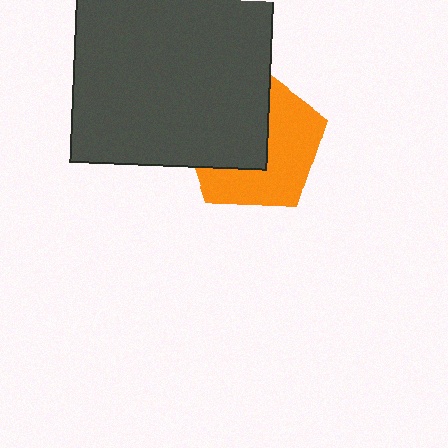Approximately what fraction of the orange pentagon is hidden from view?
Roughly 49% of the orange pentagon is hidden behind the dark gray square.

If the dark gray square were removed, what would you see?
You would see the complete orange pentagon.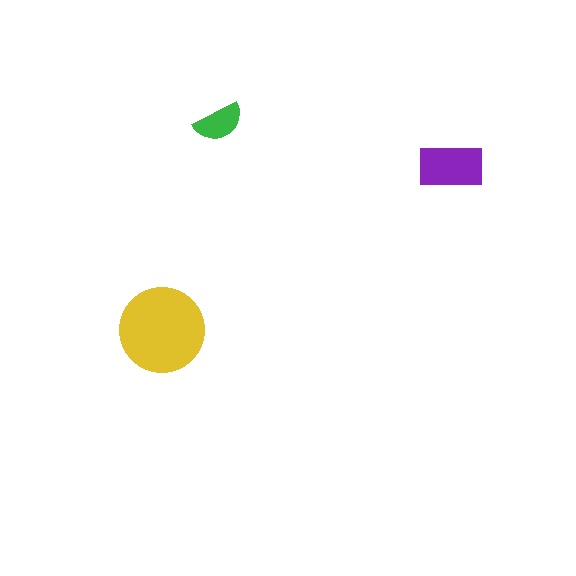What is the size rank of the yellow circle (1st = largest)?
1st.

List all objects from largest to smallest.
The yellow circle, the purple rectangle, the green semicircle.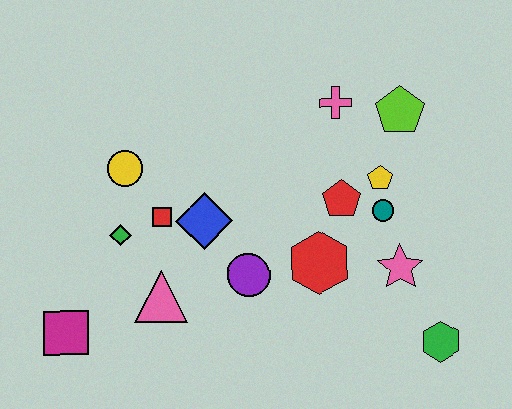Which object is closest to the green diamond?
The red square is closest to the green diamond.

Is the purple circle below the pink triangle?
No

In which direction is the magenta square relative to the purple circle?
The magenta square is to the left of the purple circle.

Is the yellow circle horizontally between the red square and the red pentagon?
No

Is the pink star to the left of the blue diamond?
No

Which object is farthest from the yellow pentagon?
The magenta square is farthest from the yellow pentagon.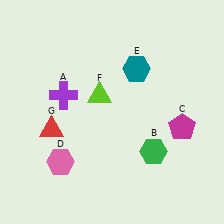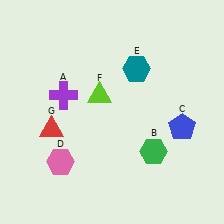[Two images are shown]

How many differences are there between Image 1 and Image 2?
There is 1 difference between the two images.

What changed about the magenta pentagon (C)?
In Image 1, C is magenta. In Image 2, it changed to blue.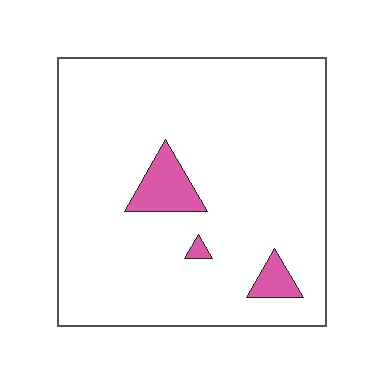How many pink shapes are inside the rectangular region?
3.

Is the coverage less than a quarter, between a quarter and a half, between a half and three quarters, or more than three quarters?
Less than a quarter.